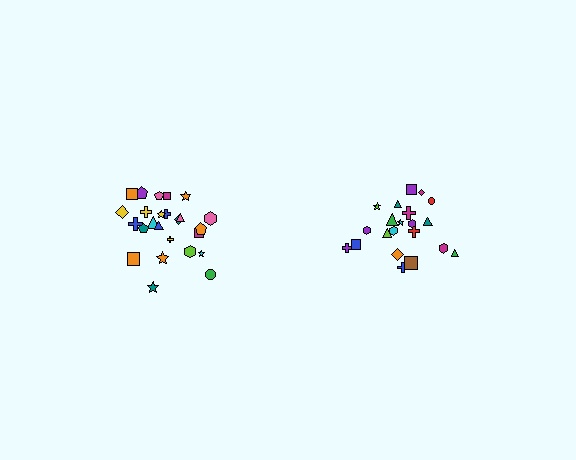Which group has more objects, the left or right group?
The left group.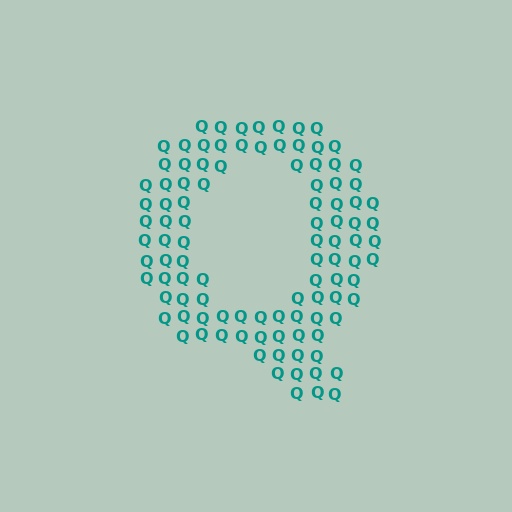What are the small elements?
The small elements are letter Q's.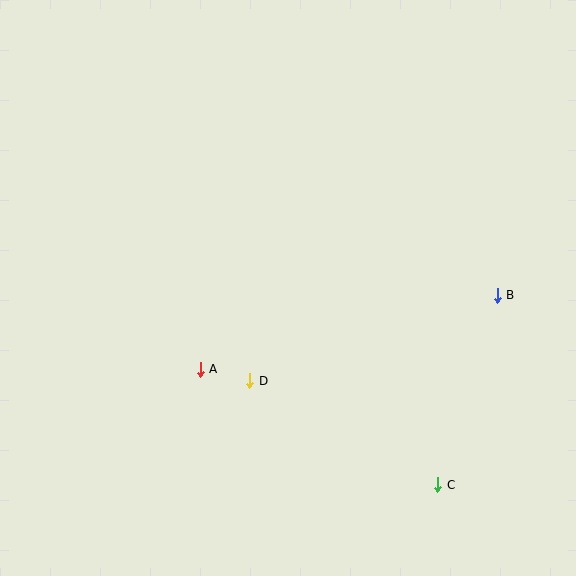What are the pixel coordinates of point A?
Point A is at (200, 369).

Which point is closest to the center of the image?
Point D at (250, 381) is closest to the center.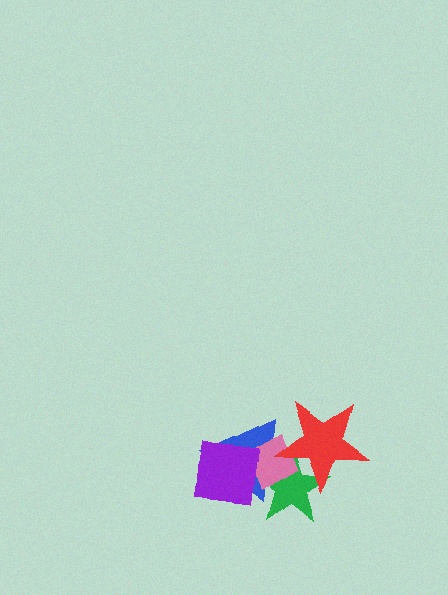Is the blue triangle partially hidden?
Yes, it is partially covered by another shape.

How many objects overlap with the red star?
3 objects overlap with the red star.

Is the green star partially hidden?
Yes, it is partially covered by another shape.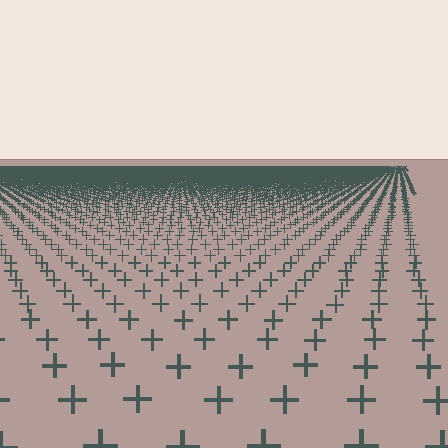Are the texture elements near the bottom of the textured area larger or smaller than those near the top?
Larger. Near the bottom, elements are closer to the viewer and appear at a bigger on-screen size.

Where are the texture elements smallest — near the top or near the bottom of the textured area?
Near the top.